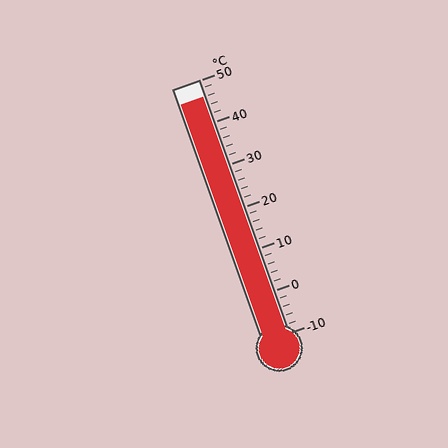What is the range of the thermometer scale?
The thermometer scale ranges from -10°C to 50°C.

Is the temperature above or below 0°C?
The temperature is above 0°C.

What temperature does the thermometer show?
The thermometer shows approximately 46°C.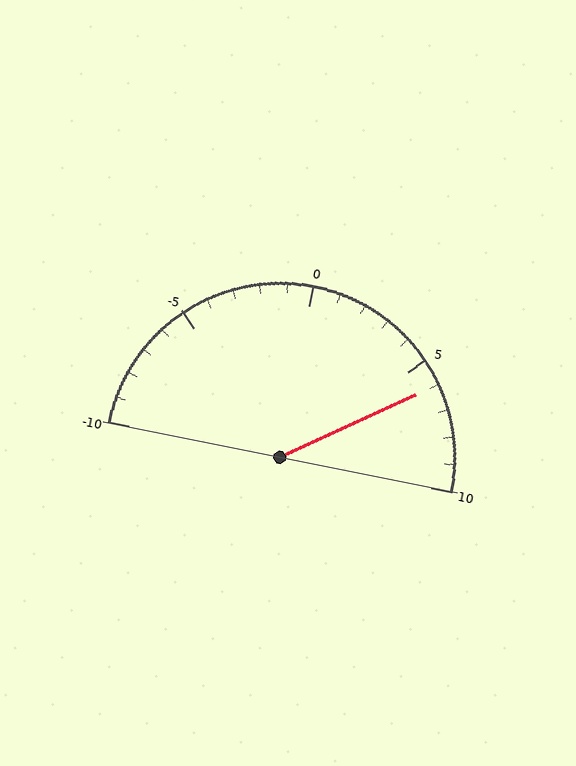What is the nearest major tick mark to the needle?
The nearest major tick mark is 5.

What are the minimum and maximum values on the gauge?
The gauge ranges from -10 to 10.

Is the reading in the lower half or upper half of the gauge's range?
The reading is in the upper half of the range (-10 to 10).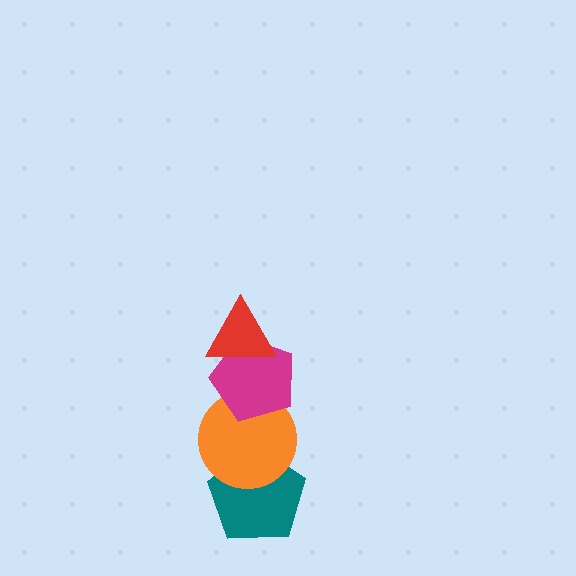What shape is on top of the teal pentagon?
The orange circle is on top of the teal pentagon.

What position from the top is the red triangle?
The red triangle is 1st from the top.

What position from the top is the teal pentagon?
The teal pentagon is 4th from the top.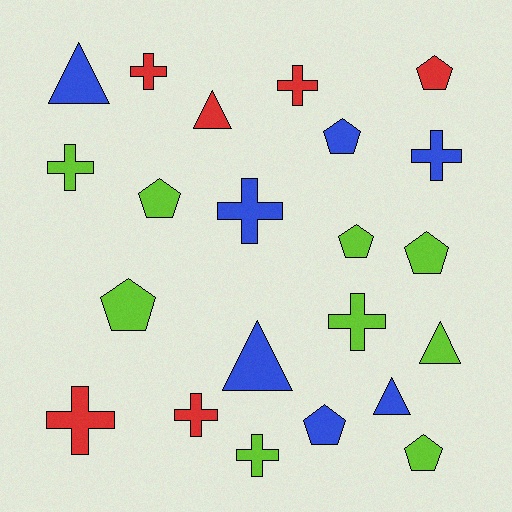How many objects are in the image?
There are 22 objects.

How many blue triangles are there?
There are 3 blue triangles.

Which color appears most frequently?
Lime, with 9 objects.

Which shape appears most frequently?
Cross, with 9 objects.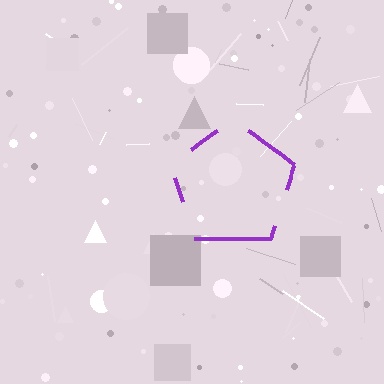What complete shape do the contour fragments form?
The contour fragments form a pentagon.